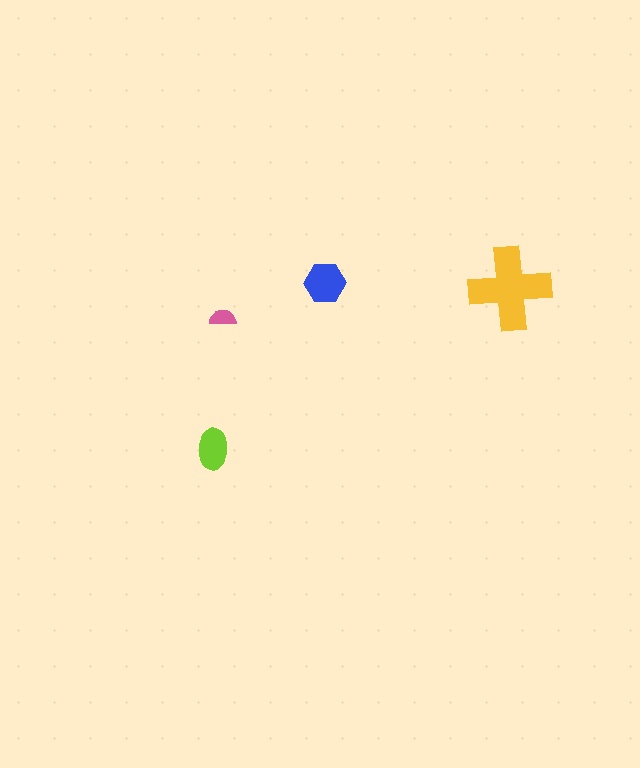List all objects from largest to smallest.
The yellow cross, the blue hexagon, the lime ellipse, the pink semicircle.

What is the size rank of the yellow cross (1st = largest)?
1st.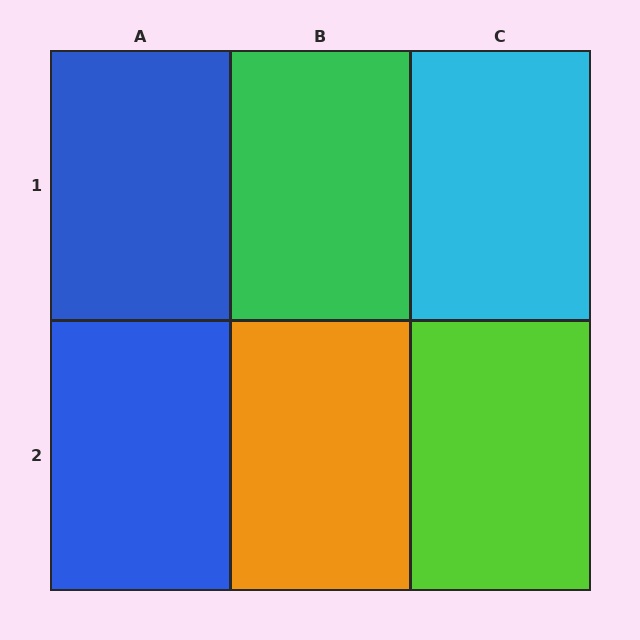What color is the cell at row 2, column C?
Lime.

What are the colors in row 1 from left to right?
Blue, green, cyan.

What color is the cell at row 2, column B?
Orange.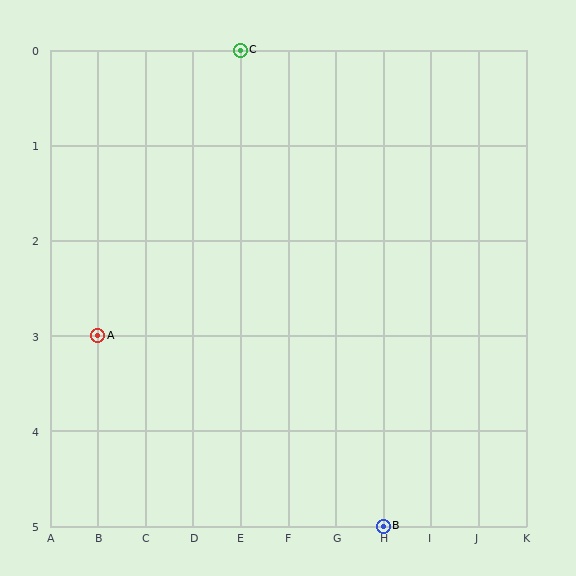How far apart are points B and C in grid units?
Points B and C are 3 columns and 5 rows apart (about 5.8 grid units diagonally).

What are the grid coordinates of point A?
Point A is at grid coordinates (B, 3).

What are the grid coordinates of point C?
Point C is at grid coordinates (E, 0).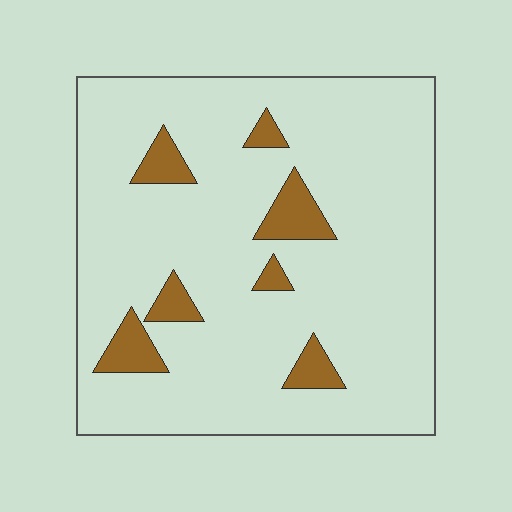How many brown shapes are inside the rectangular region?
7.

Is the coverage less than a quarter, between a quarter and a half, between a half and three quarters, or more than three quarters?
Less than a quarter.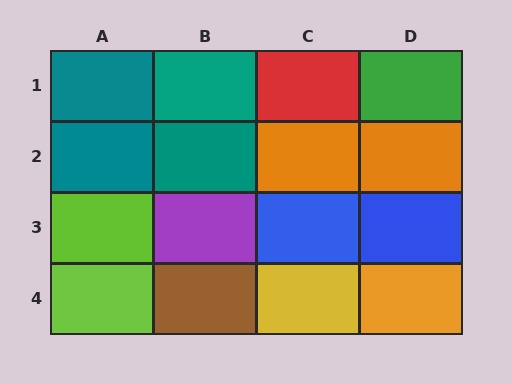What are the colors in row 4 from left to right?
Lime, brown, yellow, orange.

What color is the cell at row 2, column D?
Orange.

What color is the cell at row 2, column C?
Orange.